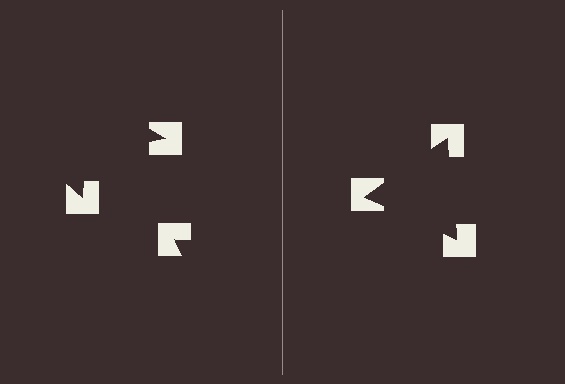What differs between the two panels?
The notched squares are positioned identically on both sides; only the wedge orientations differ. On the right they align to a triangle; on the left they are misaligned.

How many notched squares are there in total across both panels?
6 — 3 on each side.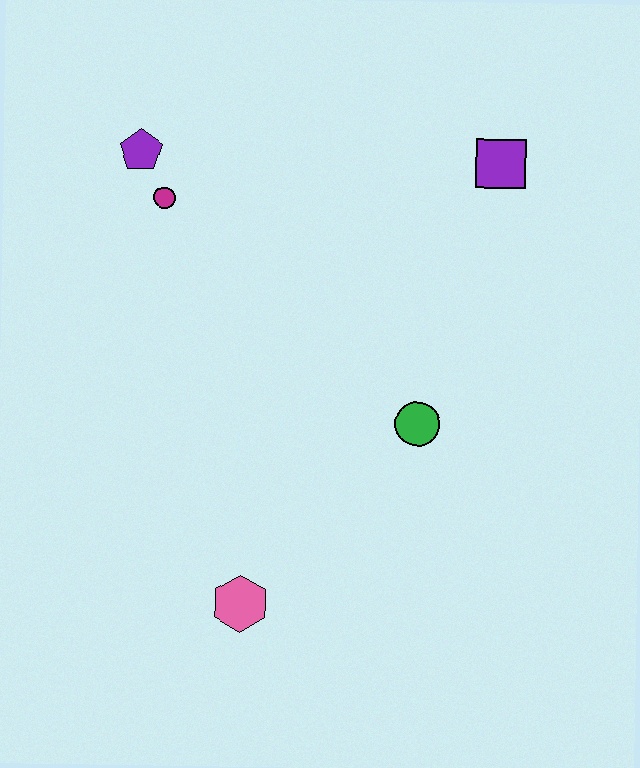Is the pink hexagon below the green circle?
Yes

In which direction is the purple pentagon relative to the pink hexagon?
The purple pentagon is above the pink hexagon.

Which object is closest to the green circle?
The pink hexagon is closest to the green circle.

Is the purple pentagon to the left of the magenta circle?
Yes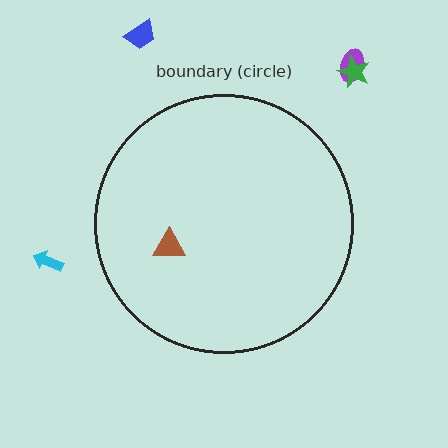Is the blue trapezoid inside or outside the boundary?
Outside.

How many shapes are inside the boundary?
1 inside, 4 outside.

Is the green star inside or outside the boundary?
Outside.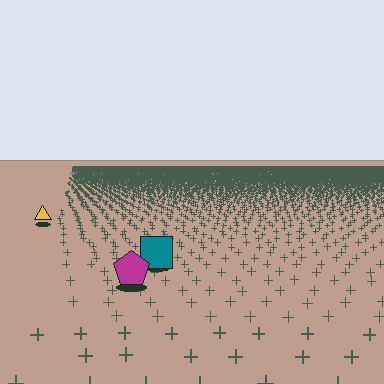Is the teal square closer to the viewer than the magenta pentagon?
No. The magenta pentagon is closer — you can tell from the texture gradient: the ground texture is coarser near it.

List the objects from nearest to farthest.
From nearest to farthest: the magenta pentagon, the teal square, the yellow triangle.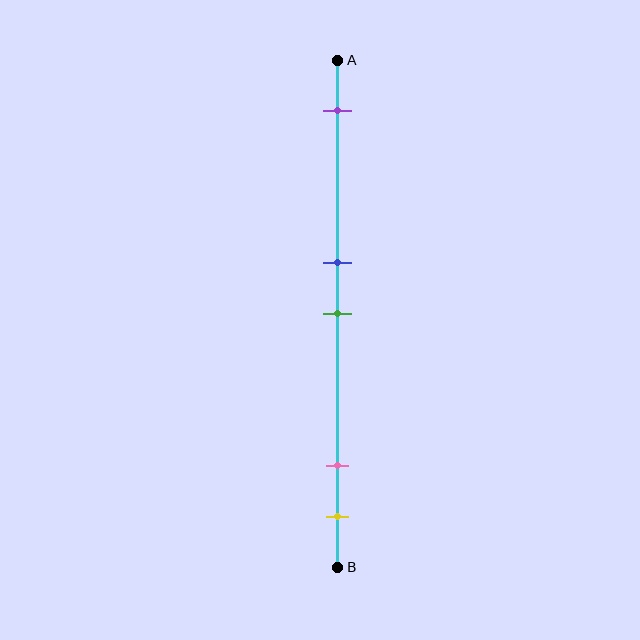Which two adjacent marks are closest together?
The blue and green marks are the closest adjacent pair.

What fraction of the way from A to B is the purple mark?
The purple mark is approximately 10% (0.1) of the way from A to B.